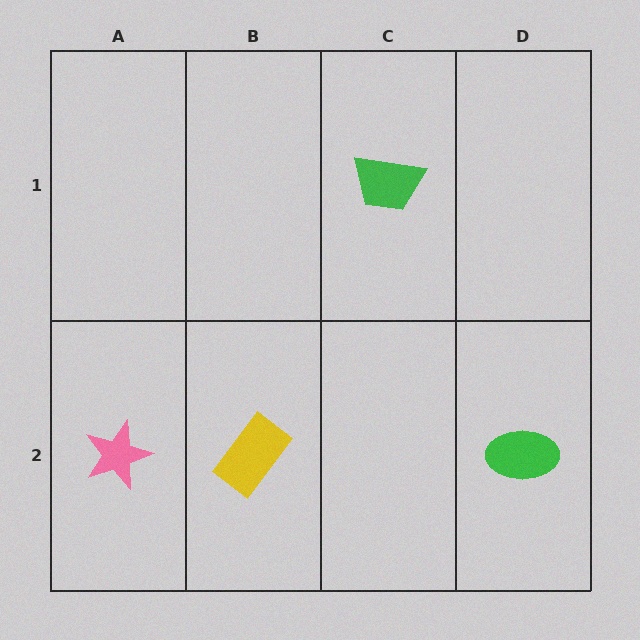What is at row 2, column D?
A green ellipse.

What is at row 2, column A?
A pink star.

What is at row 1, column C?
A green trapezoid.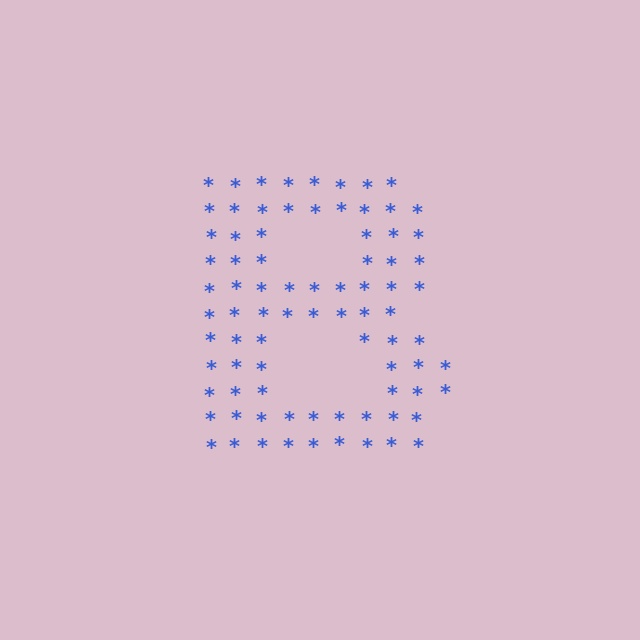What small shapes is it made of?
It is made of small asterisks.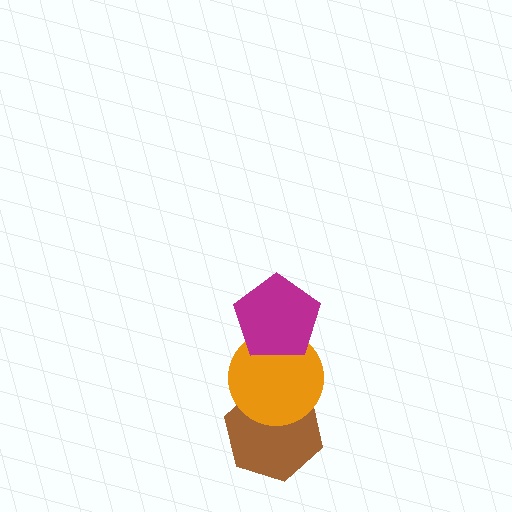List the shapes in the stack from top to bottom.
From top to bottom: the magenta pentagon, the orange circle, the brown hexagon.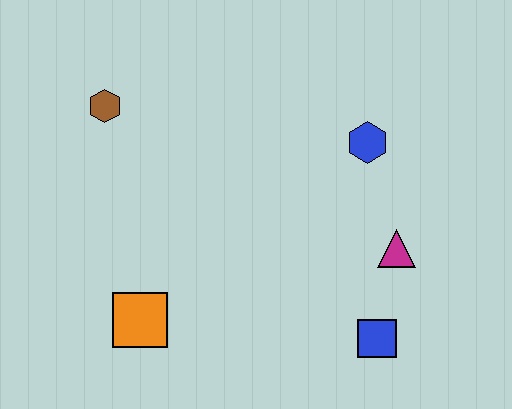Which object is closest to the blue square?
The magenta triangle is closest to the blue square.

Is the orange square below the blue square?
No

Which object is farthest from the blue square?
The brown hexagon is farthest from the blue square.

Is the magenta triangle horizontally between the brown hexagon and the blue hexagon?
No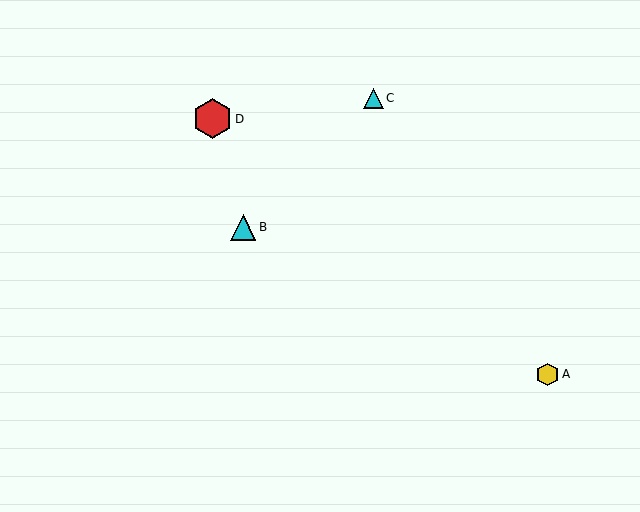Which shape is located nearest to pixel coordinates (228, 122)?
The red hexagon (labeled D) at (213, 119) is nearest to that location.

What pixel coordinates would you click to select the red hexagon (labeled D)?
Click at (213, 119) to select the red hexagon D.